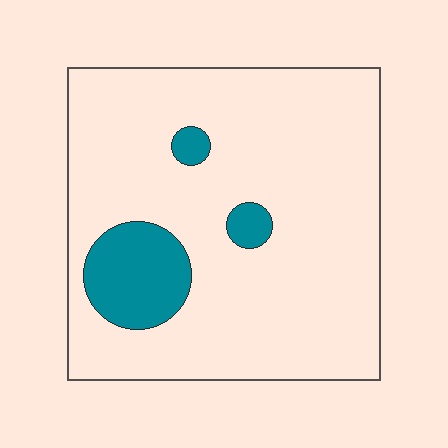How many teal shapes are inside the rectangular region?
3.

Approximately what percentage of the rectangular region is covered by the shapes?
Approximately 10%.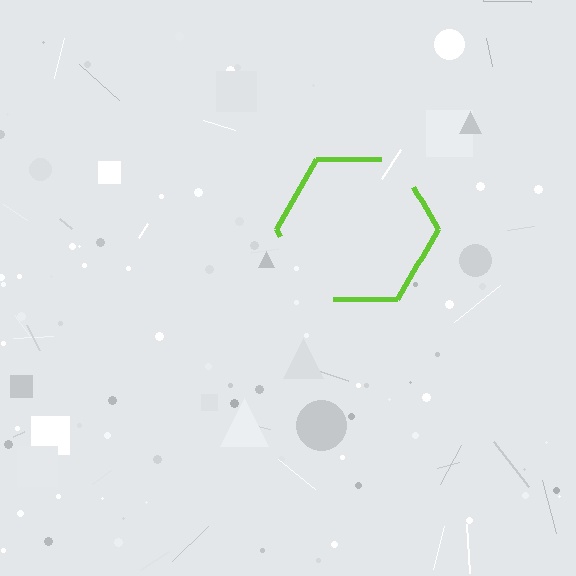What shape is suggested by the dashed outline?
The dashed outline suggests a hexagon.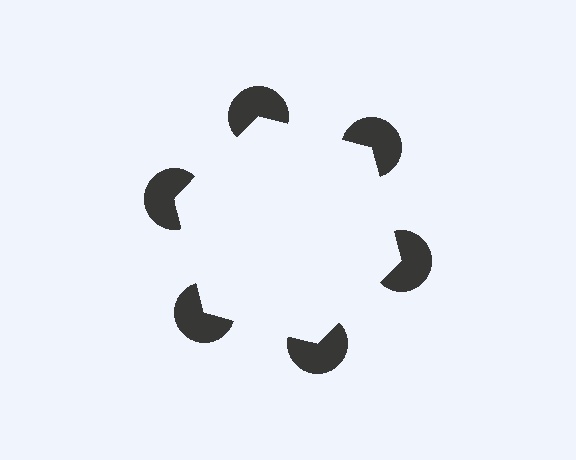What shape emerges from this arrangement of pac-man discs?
An illusory hexagon — its edges are inferred from the aligned wedge cuts in the pac-man discs, not physically drawn.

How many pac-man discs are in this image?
There are 6 — one at each vertex of the illusory hexagon.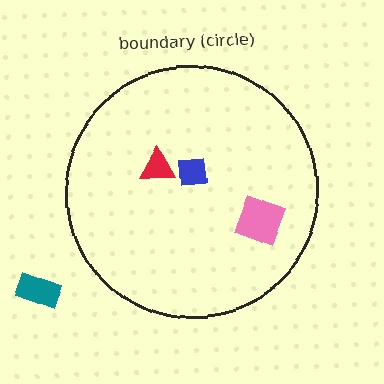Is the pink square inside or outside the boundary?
Inside.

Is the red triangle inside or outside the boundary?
Inside.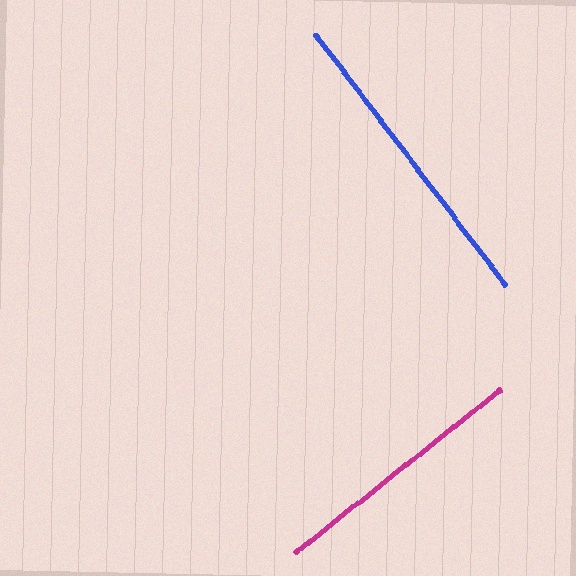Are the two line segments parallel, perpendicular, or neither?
Perpendicular — they meet at approximately 89°.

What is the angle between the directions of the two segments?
Approximately 89 degrees.